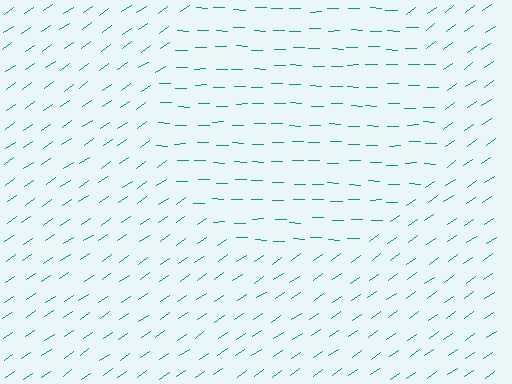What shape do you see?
I see a circle.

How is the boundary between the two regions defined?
The boundary is defined purely by a change in line orientation (approximately 36 degrees difference). All lines are the same color and thickness.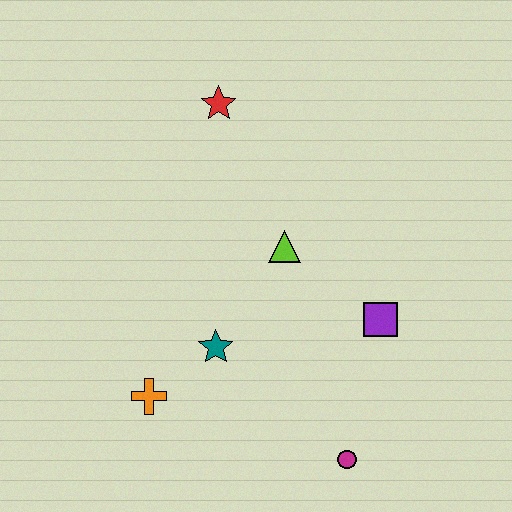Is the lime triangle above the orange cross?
Yes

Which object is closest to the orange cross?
The teal star is closest to the orange cross.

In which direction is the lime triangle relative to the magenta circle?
The lime triangle is above the magenta circle.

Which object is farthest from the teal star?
The red star is farthest from the teal star.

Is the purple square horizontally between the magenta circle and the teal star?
No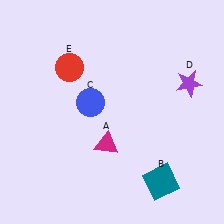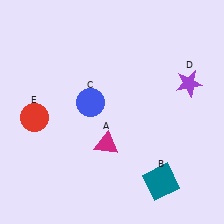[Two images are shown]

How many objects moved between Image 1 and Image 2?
1 object moved between the two images.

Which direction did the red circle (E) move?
The red circle (E) moved down.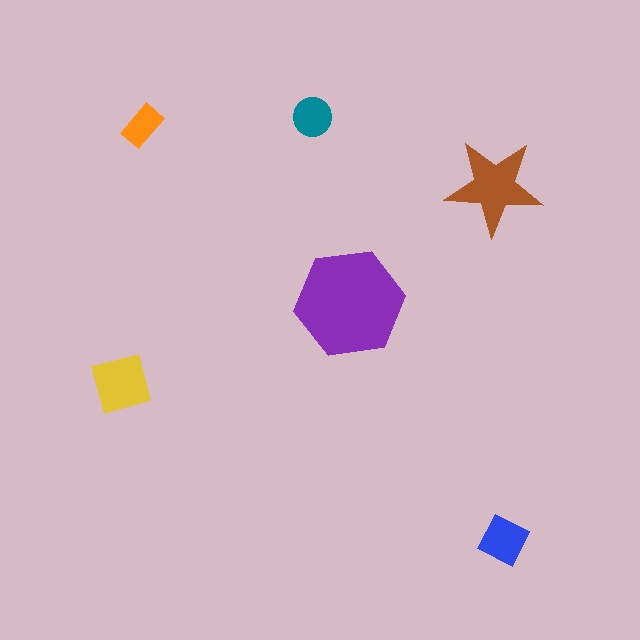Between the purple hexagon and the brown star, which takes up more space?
The purple hexagon.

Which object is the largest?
The purple hexagon.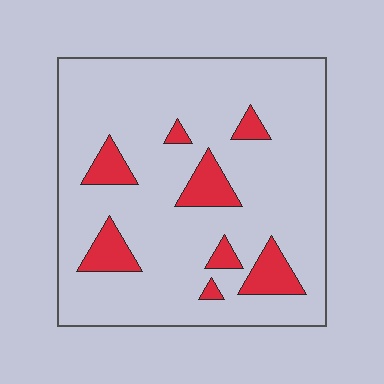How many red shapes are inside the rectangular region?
8.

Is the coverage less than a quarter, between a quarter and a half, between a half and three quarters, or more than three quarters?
Less than a quarter.